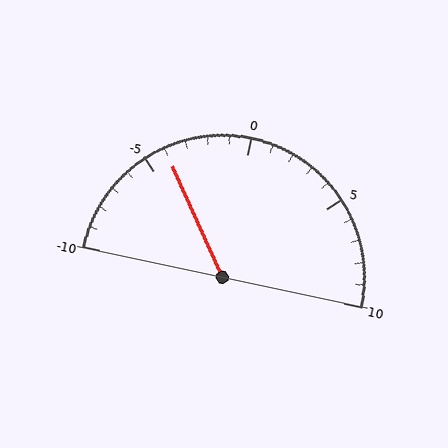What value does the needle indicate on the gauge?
The needle indicates approximately -4.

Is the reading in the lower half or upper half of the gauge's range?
The reading is in the lower half of the range (-10 to 10).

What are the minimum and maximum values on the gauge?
The gauge ranges from -10 to 10.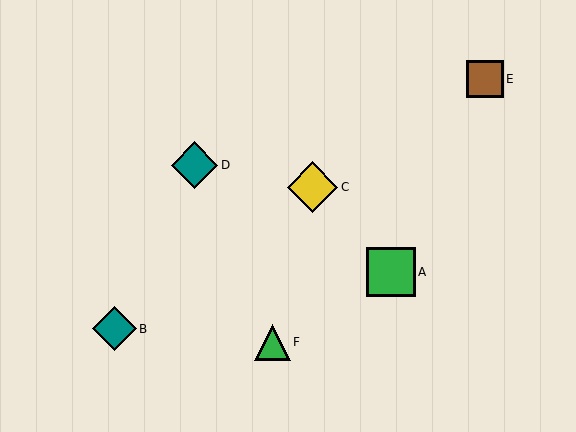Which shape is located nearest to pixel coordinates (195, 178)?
The teal diamond (labeled D) at (195, 165) is nearest to that location.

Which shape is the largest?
The yellow diamond (labeled C) is the largest.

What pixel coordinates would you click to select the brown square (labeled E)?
Click at (485, 79) to select the brown square E.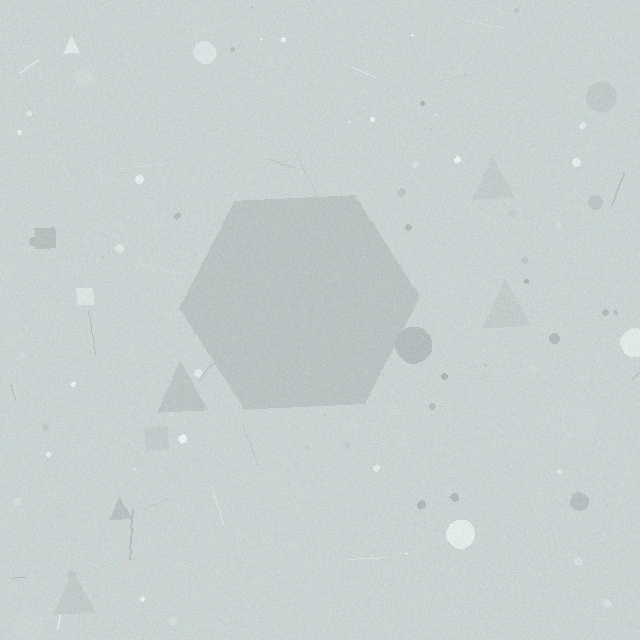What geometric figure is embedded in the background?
A hexagon is embedded in the background.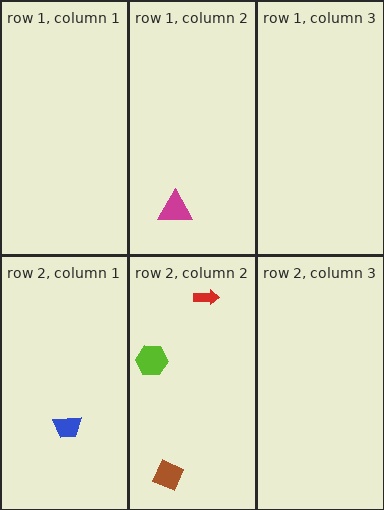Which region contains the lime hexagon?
The row 2, column 2 region.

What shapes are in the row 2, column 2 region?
The red arrow, the lime hexagon, the brown diamond.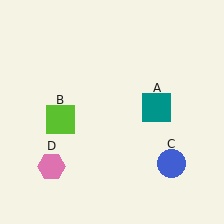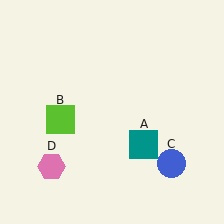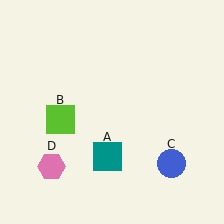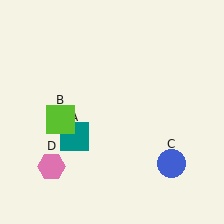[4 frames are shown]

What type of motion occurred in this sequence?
The teal square (object A) rotated clockwise around the center of the scene.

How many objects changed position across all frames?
1 object changed position: teal square (object A).